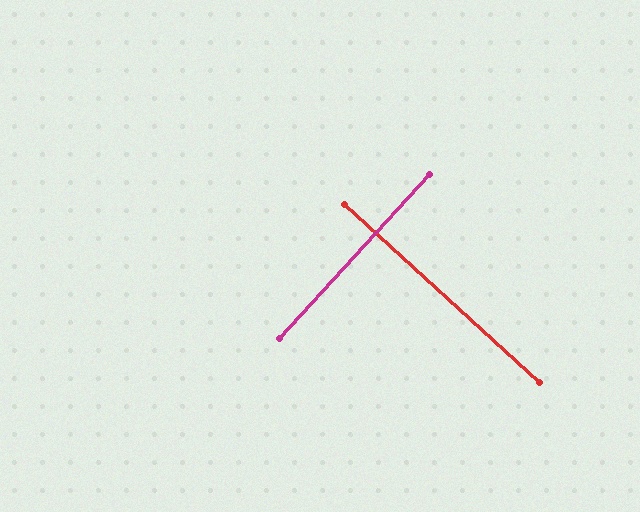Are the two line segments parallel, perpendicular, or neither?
Perpendicular — they meet at approximately 90°.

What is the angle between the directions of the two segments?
Approximately 90 degrees.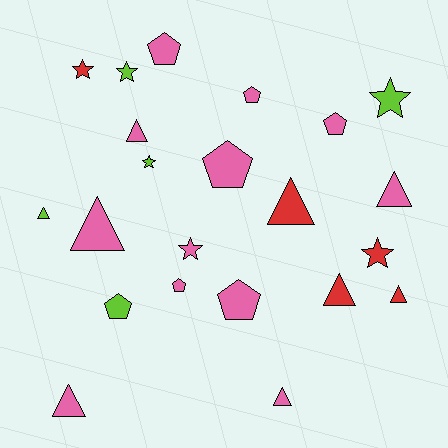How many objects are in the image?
There are 22 objects.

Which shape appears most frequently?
Triangle, with 9 objects.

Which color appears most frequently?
Pink, with 12 objects.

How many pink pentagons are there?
There are 6 pink pentagons.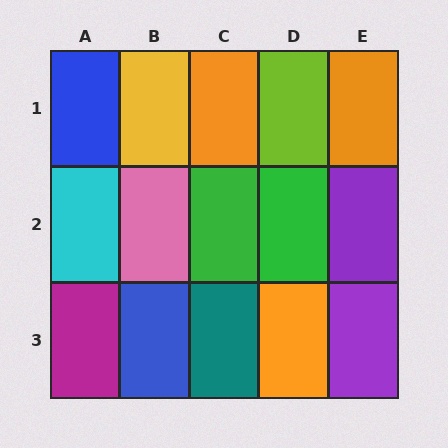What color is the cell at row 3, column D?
Orange.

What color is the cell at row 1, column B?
Yellow.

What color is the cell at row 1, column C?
Orange.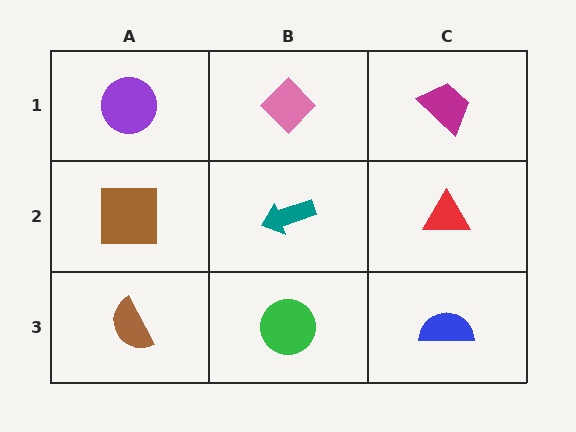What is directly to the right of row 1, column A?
A pink diamond.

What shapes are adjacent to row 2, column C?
A magenta trapezoid (row 1, column C), a blue semicircle (row 3, column C), a teal arrow (row 2, column B).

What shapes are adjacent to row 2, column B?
A pink diamond (row 1, column B), a green circle (row 3, column B), a brown square (row 2, column A), a red triangle (row 2, column C).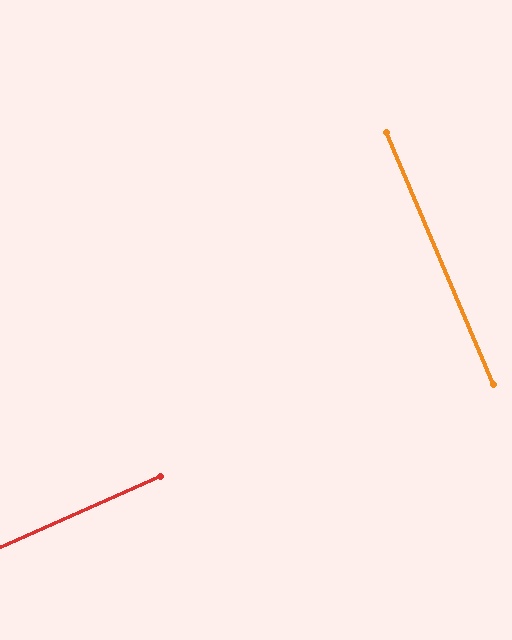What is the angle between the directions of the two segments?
Approximately 89 degrees.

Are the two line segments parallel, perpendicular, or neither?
Perpendicular — they meet at approximately 89°.